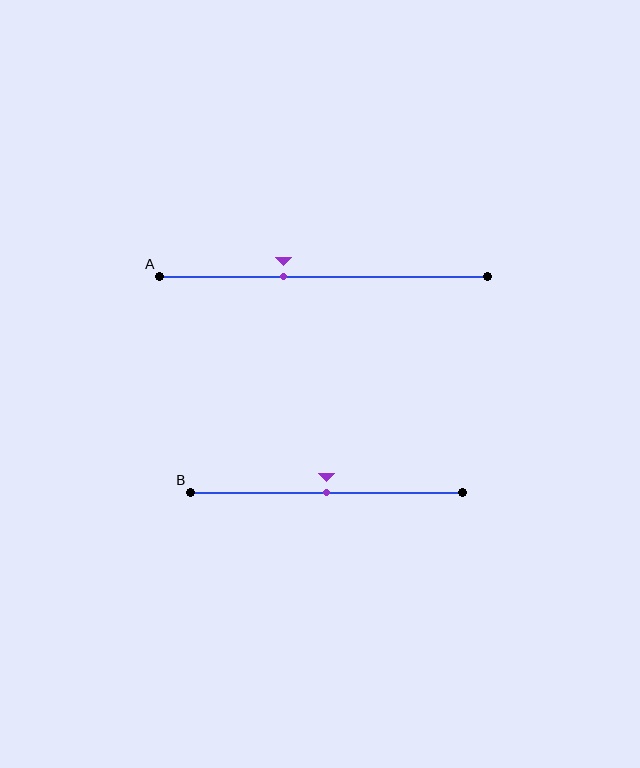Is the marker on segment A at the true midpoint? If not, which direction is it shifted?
No, the marker on segment A is shifted to the left by about 12% of the segment length.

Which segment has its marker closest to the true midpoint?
Segment B has its marker closest to the true midpoint.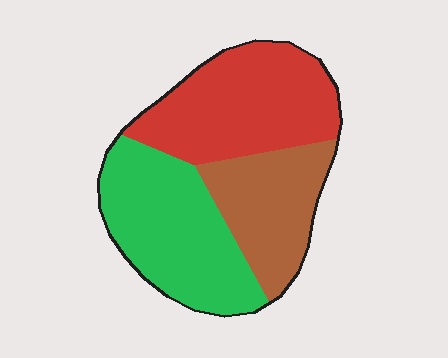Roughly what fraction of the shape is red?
Red covers about 35% of the shape.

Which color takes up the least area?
Brown, at roughly 25%.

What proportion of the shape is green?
Green takes up between a quarter and a half of the shape.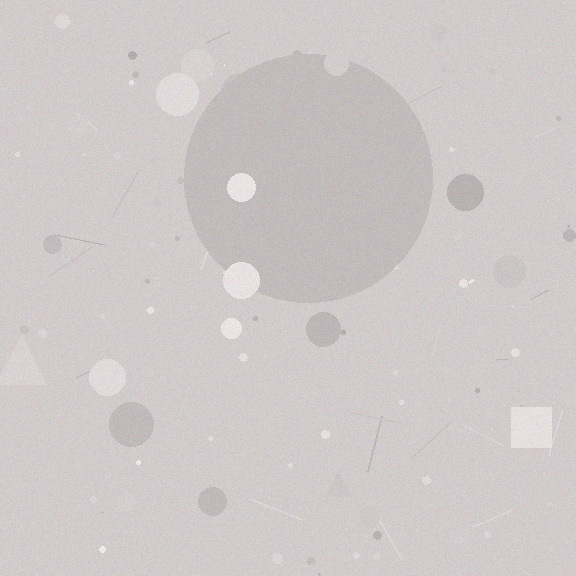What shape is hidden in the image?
A circle is hidden in the image.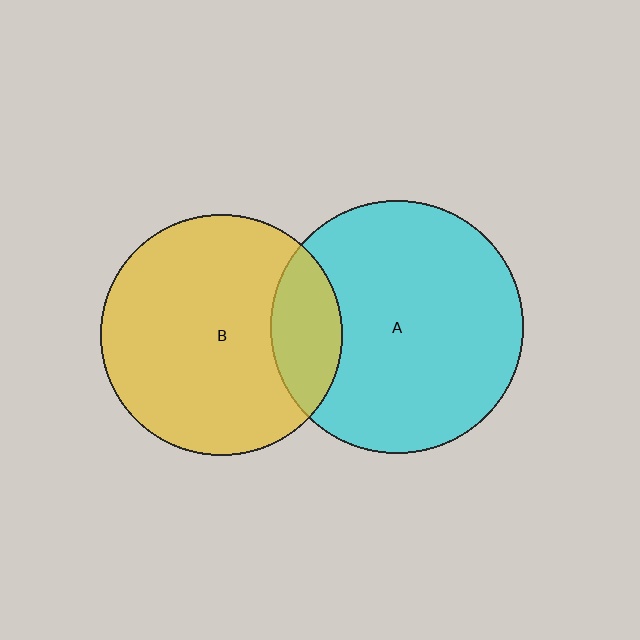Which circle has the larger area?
Circle A (cyan).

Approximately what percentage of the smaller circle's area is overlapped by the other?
Approximately 20%.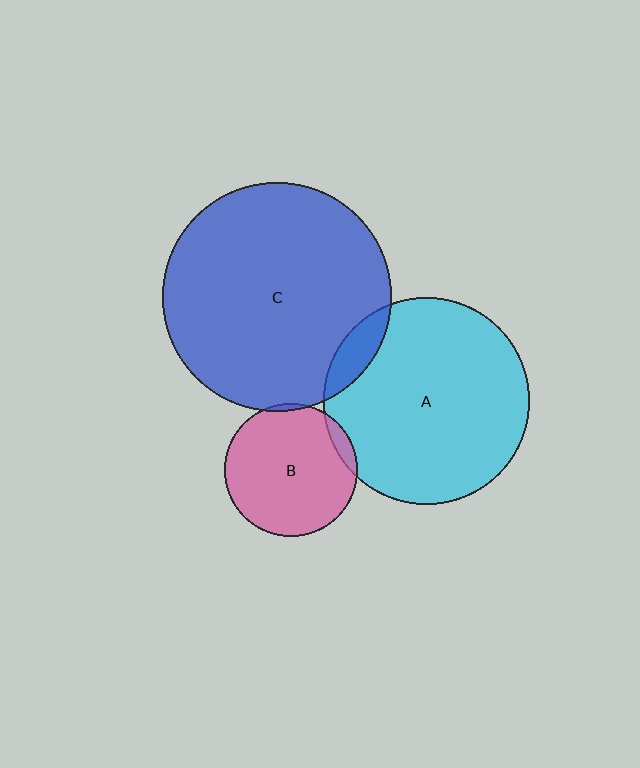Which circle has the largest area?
Circle C (blue).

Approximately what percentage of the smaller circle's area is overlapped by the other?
Approximately 10%.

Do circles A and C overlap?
Yes.